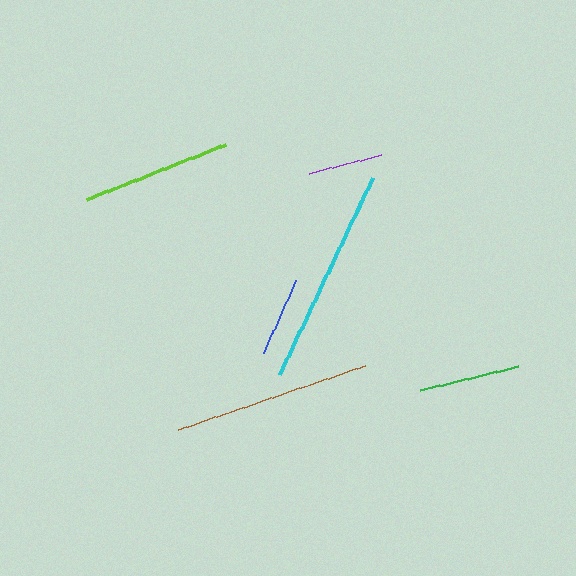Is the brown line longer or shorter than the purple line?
The brown line is longer than the purple line.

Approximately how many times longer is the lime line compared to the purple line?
The lime line is approximately 2.0 times the length of the purple line.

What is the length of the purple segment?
The purple segment is approximately 73 pixels long.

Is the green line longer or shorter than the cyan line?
The cyan line is longer than the green line.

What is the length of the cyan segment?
The cyan segment is approximately 218 pixels long.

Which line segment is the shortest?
The purple line is the shortest at approximately 73 pixels.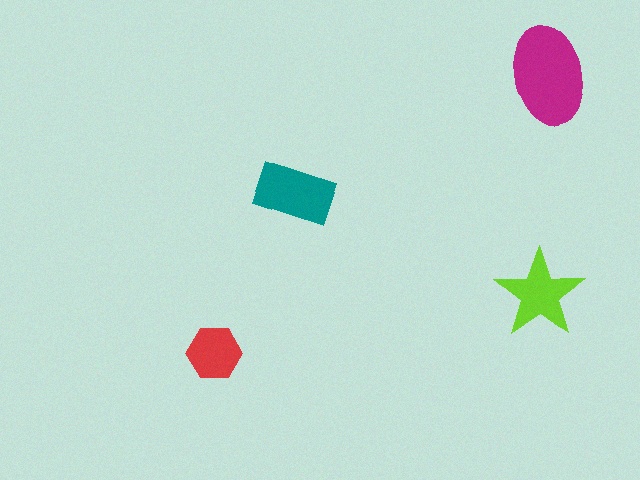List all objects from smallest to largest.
The red hexagon, the lime star, the teal rectangle, the magenta ellipse.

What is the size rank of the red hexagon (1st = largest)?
4th.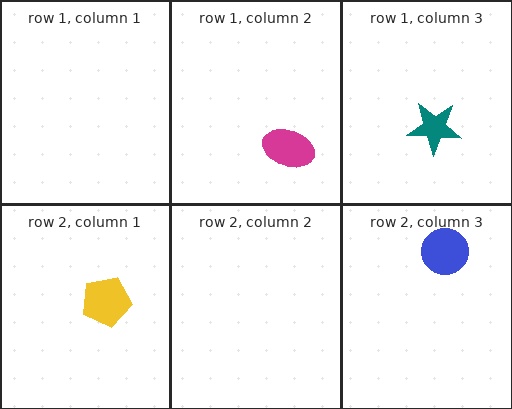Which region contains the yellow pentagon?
The row 2, column 1 region.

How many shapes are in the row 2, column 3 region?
1.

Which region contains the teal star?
The row 1, column 3 region.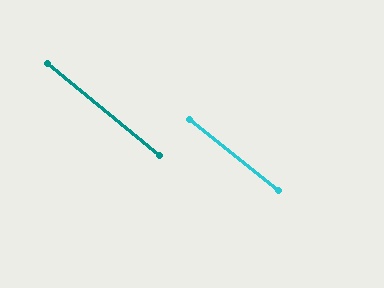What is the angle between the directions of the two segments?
Approximately 1 degree.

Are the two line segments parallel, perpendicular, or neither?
Parallel — their directions differ by only 0.6°.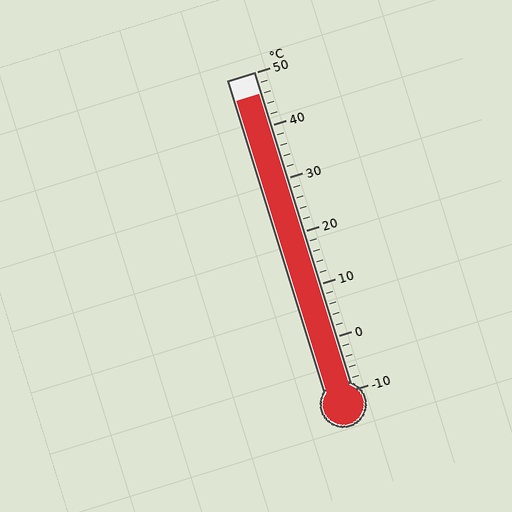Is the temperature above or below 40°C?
The temperature is above 40°C.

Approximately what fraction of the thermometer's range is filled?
The thermometer is filled to approximately 95% of its range.